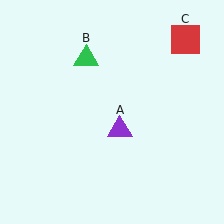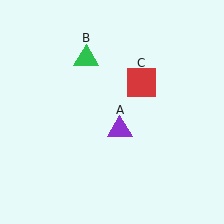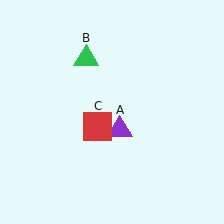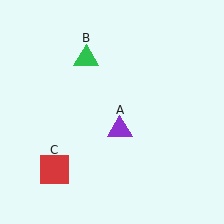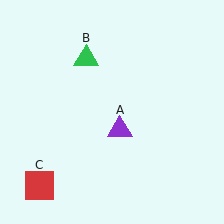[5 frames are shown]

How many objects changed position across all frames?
1 object changed position: red square (object C).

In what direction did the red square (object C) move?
The red square (object C) moved down and to the left.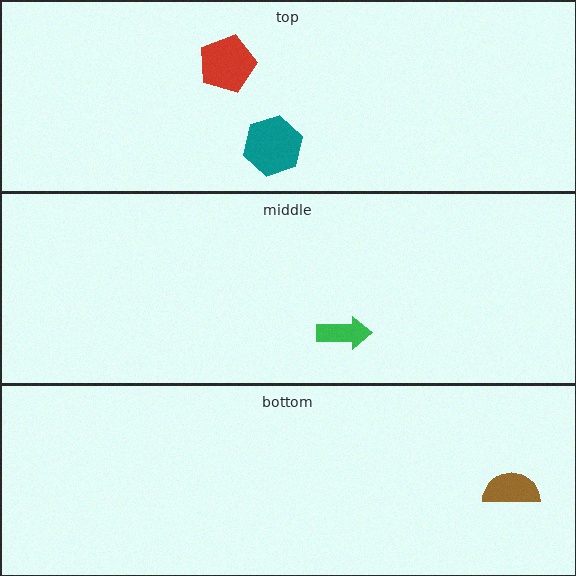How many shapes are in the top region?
2.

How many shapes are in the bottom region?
1.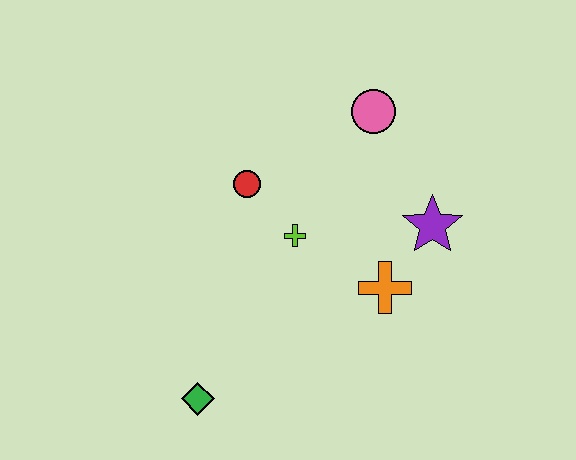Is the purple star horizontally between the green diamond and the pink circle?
No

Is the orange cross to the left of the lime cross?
No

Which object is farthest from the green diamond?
The pink circle is farthest from the green diamond.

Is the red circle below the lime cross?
No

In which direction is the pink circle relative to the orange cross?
The pink circle is above the orange cross.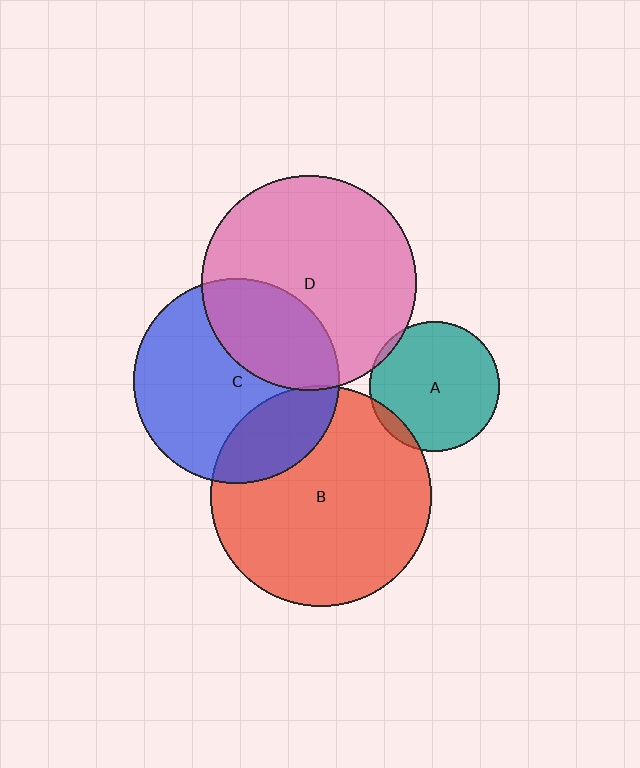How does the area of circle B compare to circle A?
Approximately 2.9 times.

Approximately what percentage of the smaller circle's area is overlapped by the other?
Approximately 5%.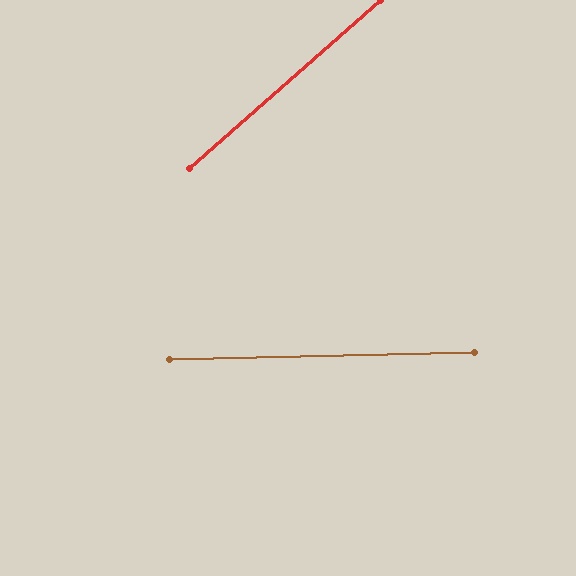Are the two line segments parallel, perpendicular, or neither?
Neither parallel nor perpendicular — they differ by about 40°.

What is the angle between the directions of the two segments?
Approximately 40 degrees.